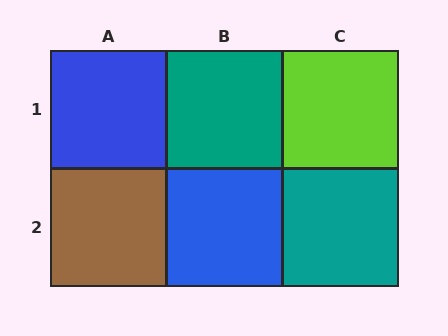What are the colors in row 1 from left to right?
Blue, teal, lime.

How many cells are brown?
1 cell is brown.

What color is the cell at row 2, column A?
Brown.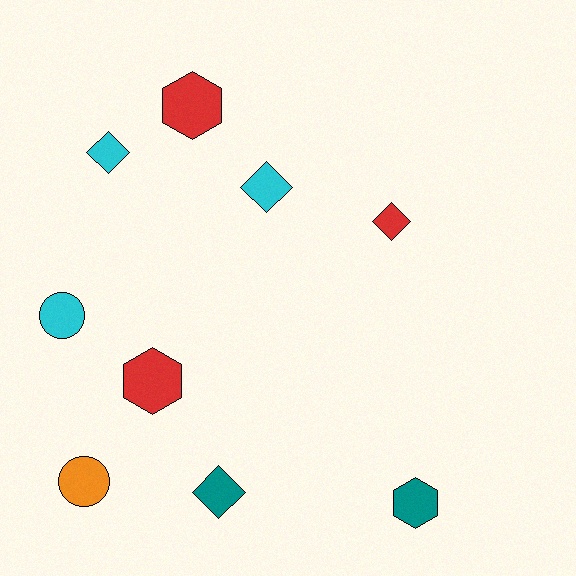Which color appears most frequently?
Cyan, with 3 objects.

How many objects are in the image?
There are 9 objects.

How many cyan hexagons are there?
There are no cyan hexagons.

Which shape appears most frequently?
Diamond, with 4 objects.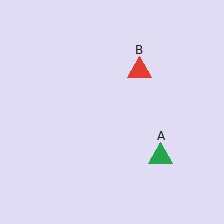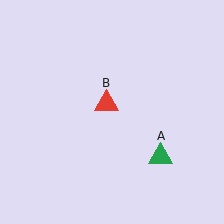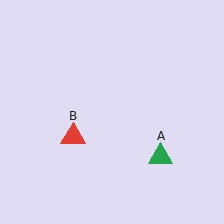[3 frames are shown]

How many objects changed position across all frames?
1 object changed position: red triangle (object B).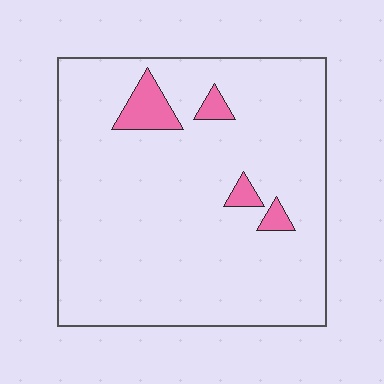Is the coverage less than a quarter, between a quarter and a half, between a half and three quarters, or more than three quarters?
Less than a quarter.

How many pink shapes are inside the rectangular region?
4.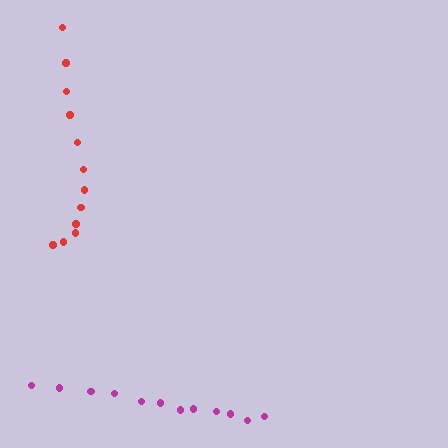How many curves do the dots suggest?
There are 2 distinct paths.